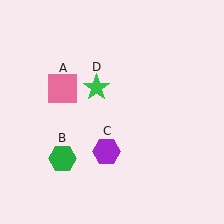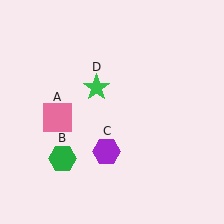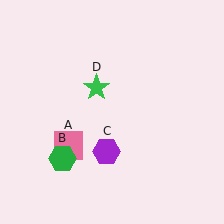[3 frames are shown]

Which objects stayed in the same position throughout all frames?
Green hexagon (object B) and purple hexagon (object C) and green star (object D) remained stationary.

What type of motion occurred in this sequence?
The pink square (object A) rotated counterclockwise around the center of the scene.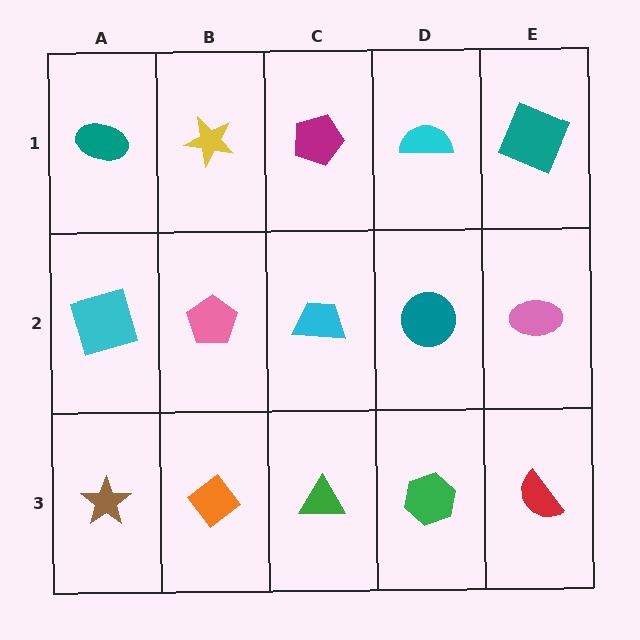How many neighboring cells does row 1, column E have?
2.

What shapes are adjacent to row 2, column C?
A magenta pentagon (row 1, column C), a green triangle (row 3, column C), a pink pentagon (row 2, column B), a teal circle (row 2, column D).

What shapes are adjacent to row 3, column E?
A pink ellipse (row 2, column E), a green hexagon (row 3, column D).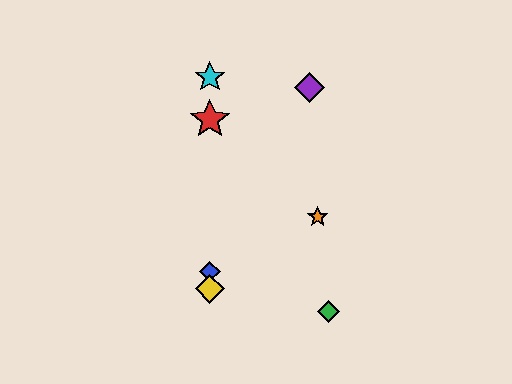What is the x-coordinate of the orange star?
The orange star is at x≈318.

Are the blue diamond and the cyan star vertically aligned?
Yes, both are at x≈210.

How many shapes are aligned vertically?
4 shapes (the red star, the blue diamond, the yellow diamond, the cyan star) are aligned vertically.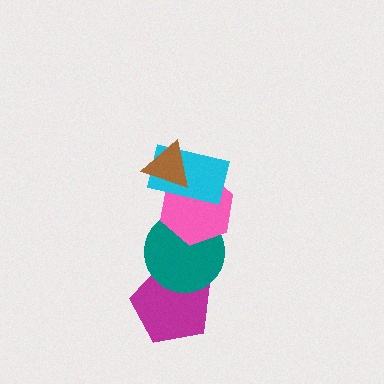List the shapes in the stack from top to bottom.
From top to bottom: the brown triangle, the cyan rectangle, the pink hexagon, the teal circle, the magenta pentagon.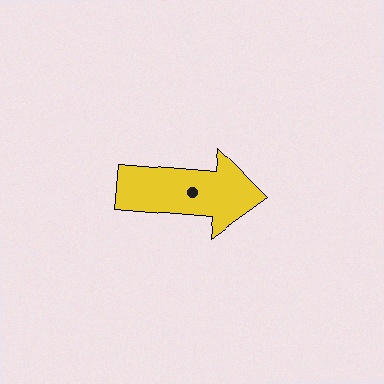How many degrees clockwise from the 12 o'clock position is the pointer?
Approximately 95 degrees.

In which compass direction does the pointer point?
East.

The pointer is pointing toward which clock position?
Roughly 3 o'clock.